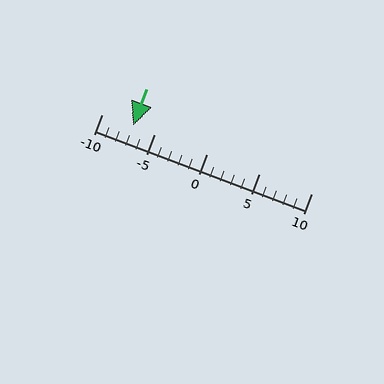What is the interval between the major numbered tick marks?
The major tick marks are spaced 5 units apart.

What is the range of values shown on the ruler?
The ruler shows values from -10 to 10.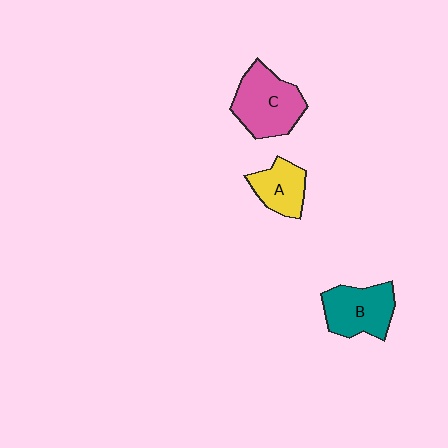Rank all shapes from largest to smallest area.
From largest to smallest: C (pink), B (teal), A (yellow).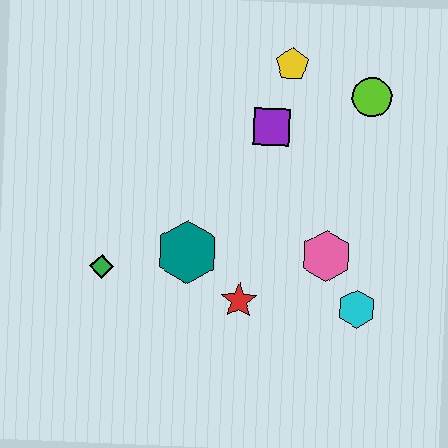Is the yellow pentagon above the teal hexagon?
Yes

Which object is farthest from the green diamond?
The lime circle is farthest from the green diamond.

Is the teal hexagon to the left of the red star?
Yes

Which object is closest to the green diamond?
The teal hexagon is closest to the green diamond.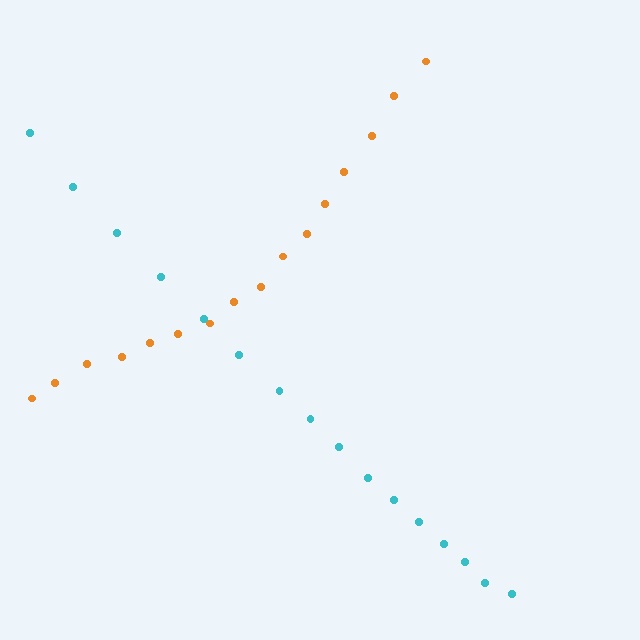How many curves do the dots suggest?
There are 2 distinct paths.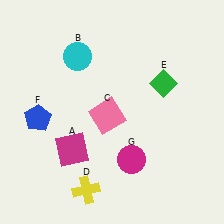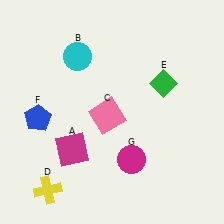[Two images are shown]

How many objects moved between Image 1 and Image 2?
1 object moved between the two images.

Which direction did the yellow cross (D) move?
The yellow cross (D) moved left.